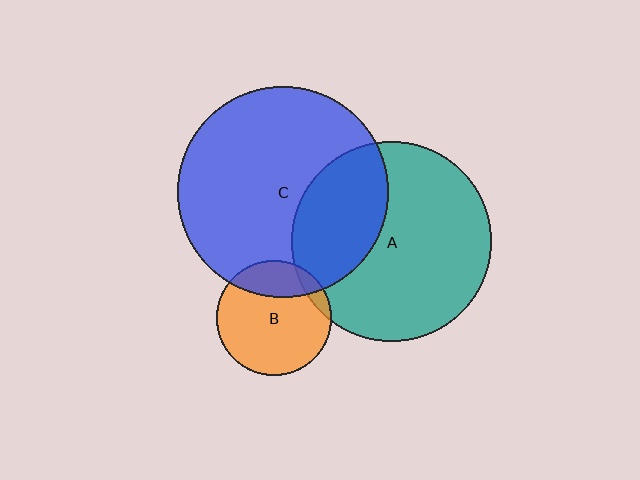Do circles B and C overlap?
Yes.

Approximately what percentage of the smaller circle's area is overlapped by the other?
Approximately 25%.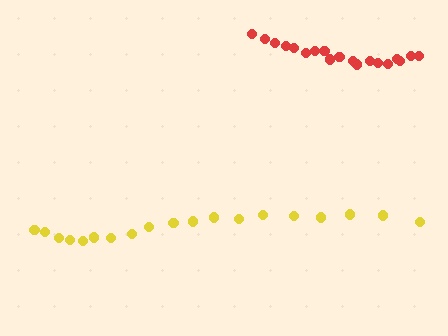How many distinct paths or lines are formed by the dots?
There are 2 distinct paths.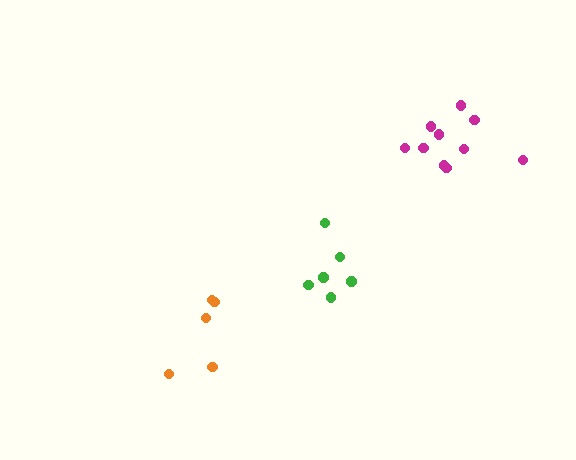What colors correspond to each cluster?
The clusters are colored: green, orange, magenta.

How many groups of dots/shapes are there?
There are 3 groups.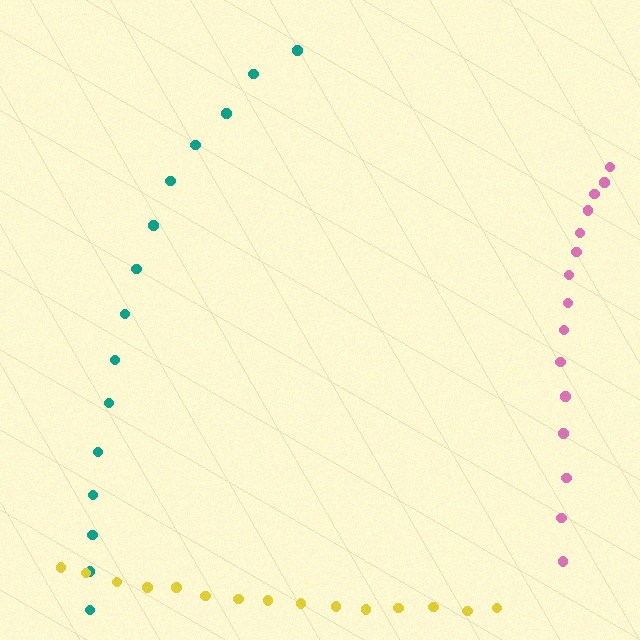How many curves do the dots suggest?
There are 3 distinct paths.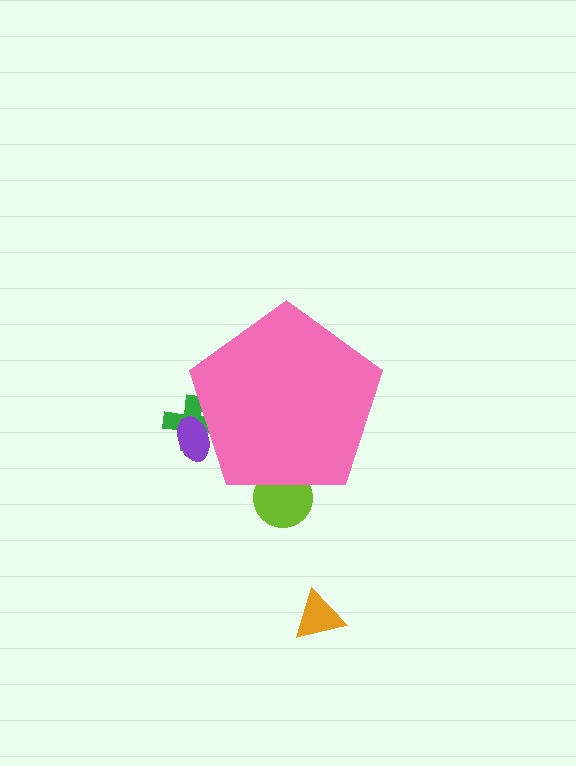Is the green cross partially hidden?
Yes, the green cross is partially hidden behind the pink pentagon.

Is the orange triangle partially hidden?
No, the orange triangle is fully visible.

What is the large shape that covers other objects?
A pink pentagon.